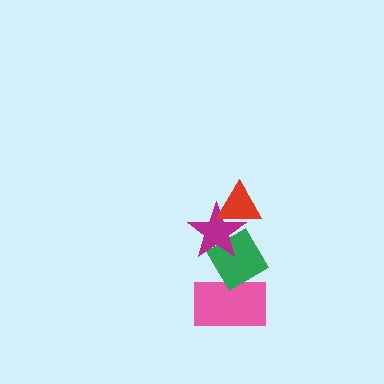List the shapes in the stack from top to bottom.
From top to bottom: the red triangle, the magenta star, the green diamond, the pink rectangle.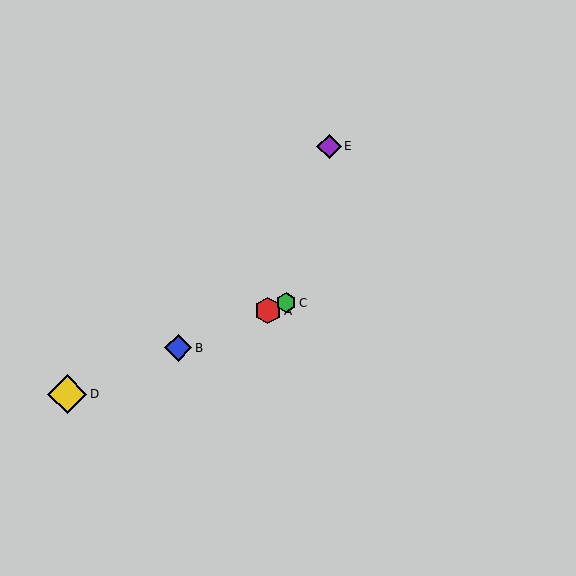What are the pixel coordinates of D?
Object D is at (67, 394).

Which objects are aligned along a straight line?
Objects A, B, C, D are aligned along a straight line.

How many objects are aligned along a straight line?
4 objects (A, B, C, D) are aligned along a straight line.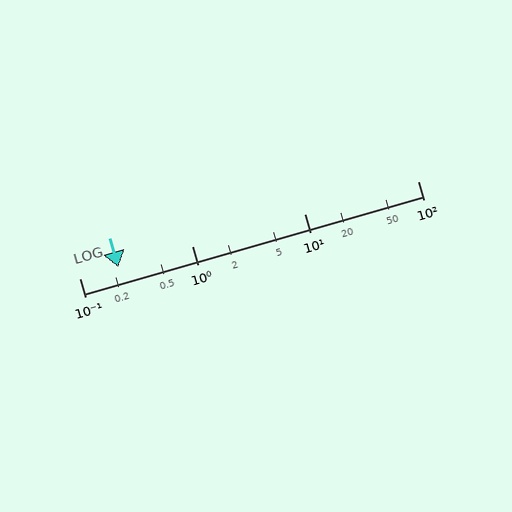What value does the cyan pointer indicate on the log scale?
The pointer indicates approximately 0.22.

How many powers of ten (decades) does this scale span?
The scale spans 3 decades, from 0.1 to 100.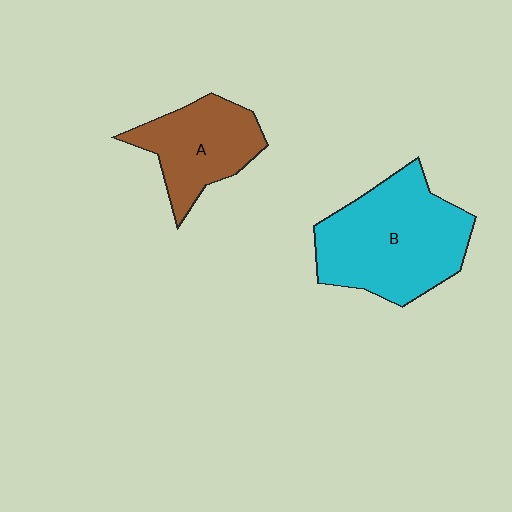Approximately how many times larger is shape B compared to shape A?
Approximately 1.6 times.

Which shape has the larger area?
Shape B (cyan).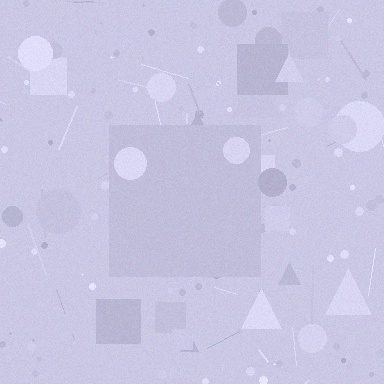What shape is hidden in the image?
A square is hidden in the image.